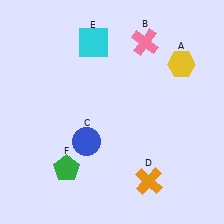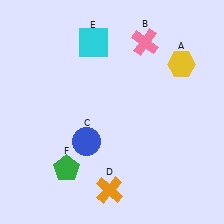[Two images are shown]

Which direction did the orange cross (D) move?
The orange cross (D) moved left.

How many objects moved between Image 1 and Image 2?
1 object moved between the two images.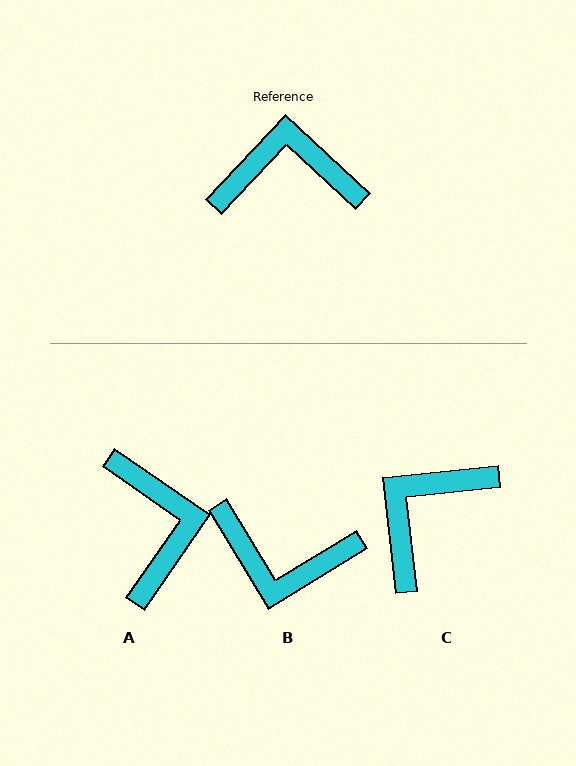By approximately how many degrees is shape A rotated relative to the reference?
Approximately 82 degrees clockwise.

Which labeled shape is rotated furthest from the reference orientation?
B, about 164 degrees away.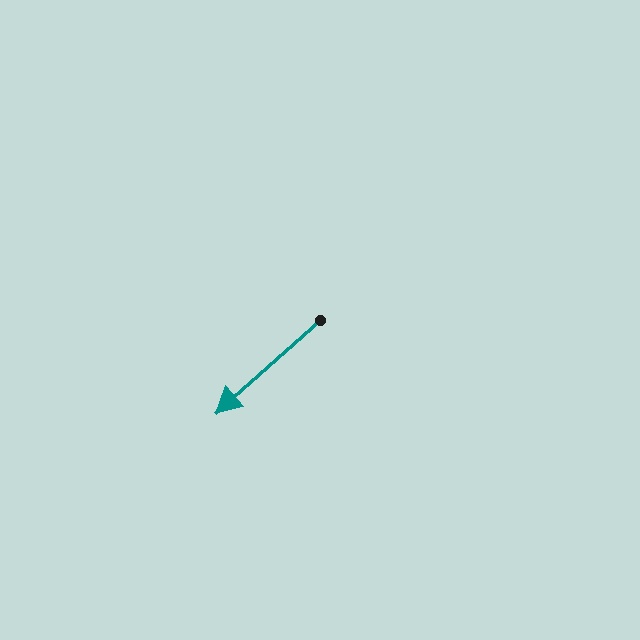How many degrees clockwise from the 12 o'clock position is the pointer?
Approximately 228 degrees.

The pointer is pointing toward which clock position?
Roughly 8 o'clock.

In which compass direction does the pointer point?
Southwest.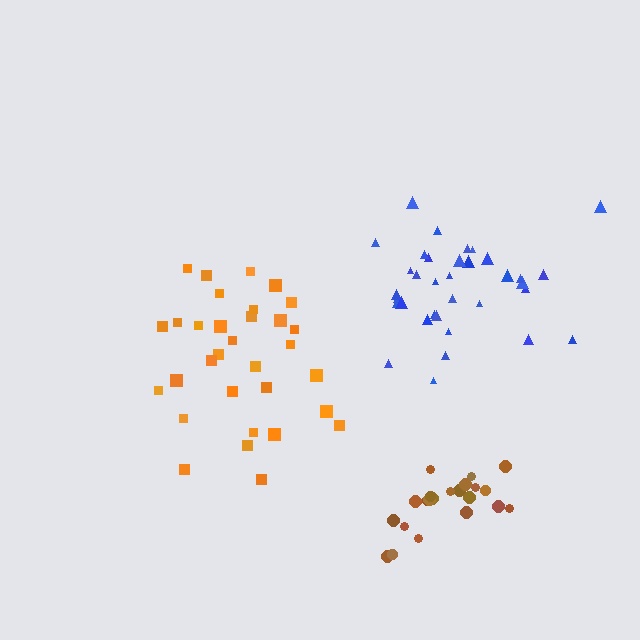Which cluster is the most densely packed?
Brown.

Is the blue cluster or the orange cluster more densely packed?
Orange.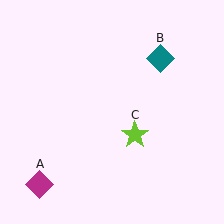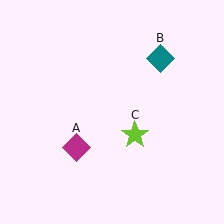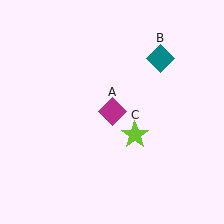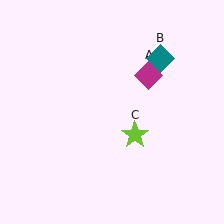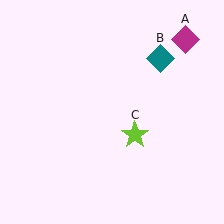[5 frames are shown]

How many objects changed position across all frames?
1 object changed position: magenta diamond (object A).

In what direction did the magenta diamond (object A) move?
The magenta diamond (object A) moved up and to the right.